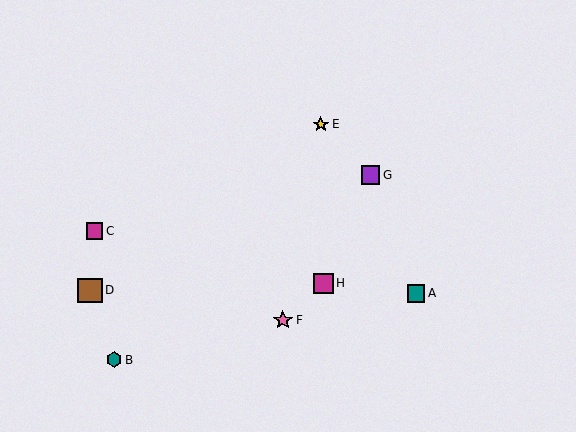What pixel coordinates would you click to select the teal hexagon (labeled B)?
Click at (114, 360) to select the teal hexagon B.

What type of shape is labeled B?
Shape B is a teal hexagon.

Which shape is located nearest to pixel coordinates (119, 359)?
The teal hexagon (labeled B) at (114, 360) is nearest to that location.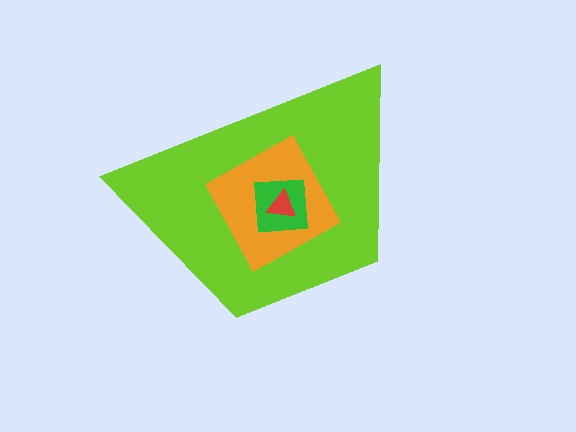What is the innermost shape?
The red triangle.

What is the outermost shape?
The lime trapezoid.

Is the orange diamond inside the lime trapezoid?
Yes.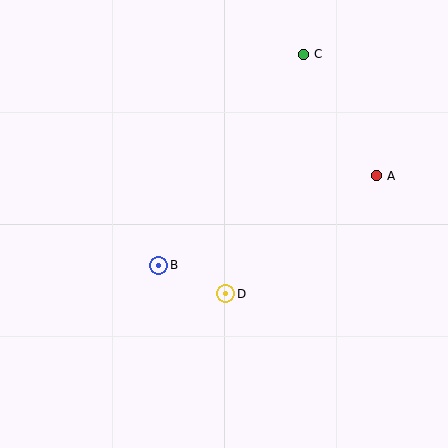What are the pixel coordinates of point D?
Point D is at (226, 294).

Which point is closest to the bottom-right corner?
Point D is closest to the bottom-right corner.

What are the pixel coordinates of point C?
Point C is at (303, 54).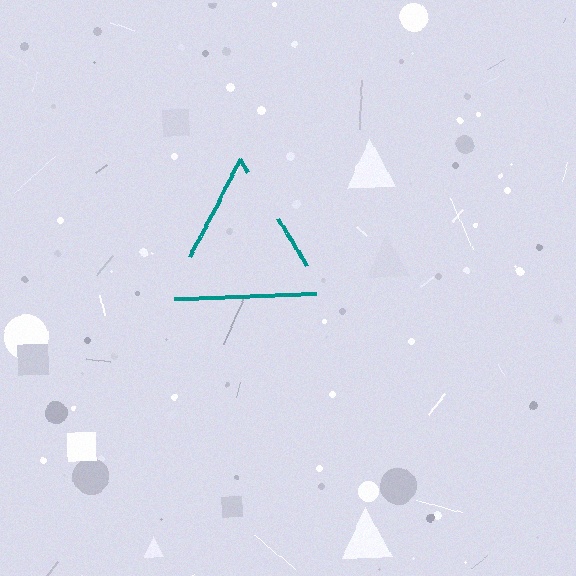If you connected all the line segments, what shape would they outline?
They would outline a triangle.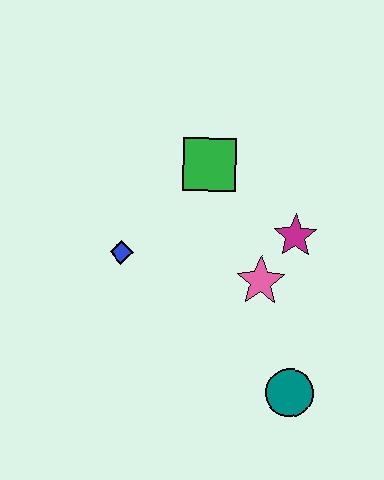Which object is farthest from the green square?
The teal circle is farthest from the green square.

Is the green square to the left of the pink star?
Yes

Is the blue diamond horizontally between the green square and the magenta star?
No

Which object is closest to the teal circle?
The pink star is closest to the teal circle.